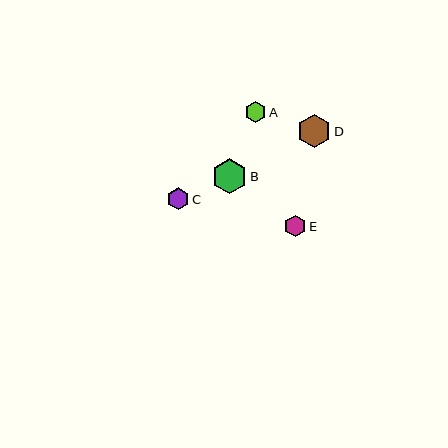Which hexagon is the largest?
Hexagon B is the largest with a size of approximately 35 pixels.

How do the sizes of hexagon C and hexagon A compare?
Hexagon C and hexagon A are approximately the same size.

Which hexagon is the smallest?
Hexagon A is the smallest with a size of approximately 21 pixels.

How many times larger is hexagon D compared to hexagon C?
Hexagon D is approximately 1.5 times the size of hexagon C.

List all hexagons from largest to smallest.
From largest to smallest: B, D, C, E, A.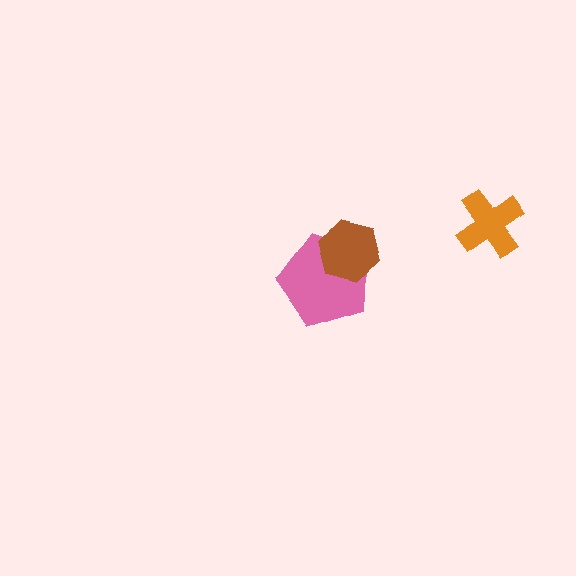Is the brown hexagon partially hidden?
No, no other shape covers it.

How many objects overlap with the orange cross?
0 objects overlap with the orange cross.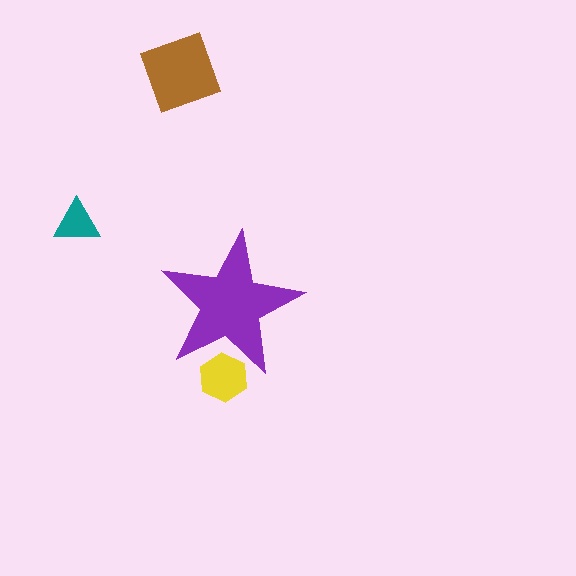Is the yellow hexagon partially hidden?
Yes, the yellow hexagon is partially hidden behind the purple star.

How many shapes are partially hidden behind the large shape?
1 shape is partially hidden.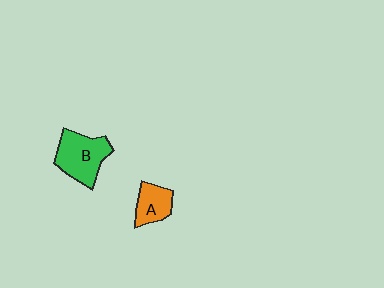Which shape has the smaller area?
Shape A (orange).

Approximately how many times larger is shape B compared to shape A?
Approximately 1.7 times.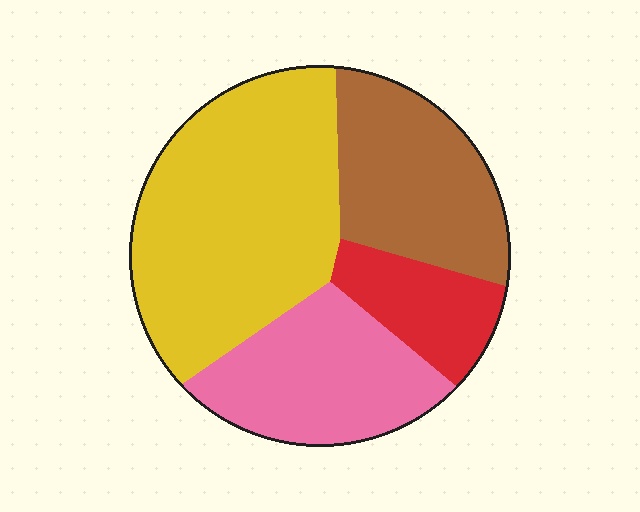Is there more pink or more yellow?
Yellow.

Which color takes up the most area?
Yellow, at roughly 40%.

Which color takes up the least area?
Red, at roughly 10%.